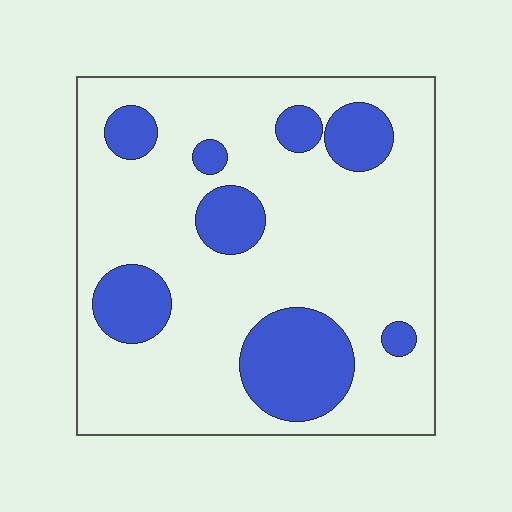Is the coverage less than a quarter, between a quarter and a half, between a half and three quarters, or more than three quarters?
Less than a quarter.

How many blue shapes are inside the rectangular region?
8.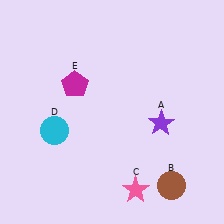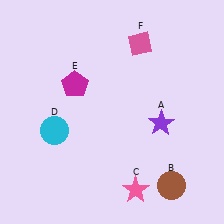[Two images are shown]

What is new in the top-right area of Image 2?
A pink diamond (F) was added in the top-right area of Image 2.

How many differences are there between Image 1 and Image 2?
There is 1 difference between the two images.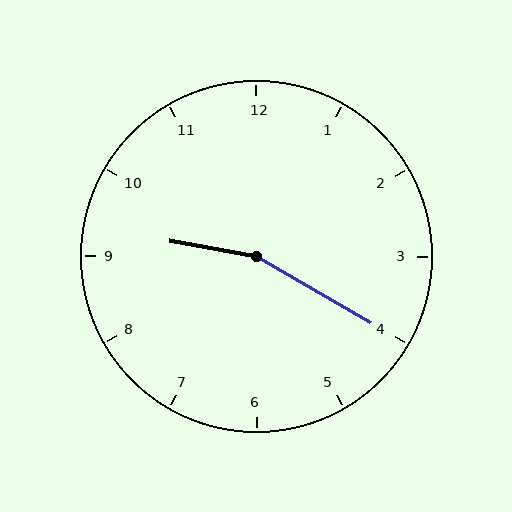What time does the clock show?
9:20.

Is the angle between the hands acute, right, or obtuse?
It is obtuse.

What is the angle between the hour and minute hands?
Approximately 160 degrees.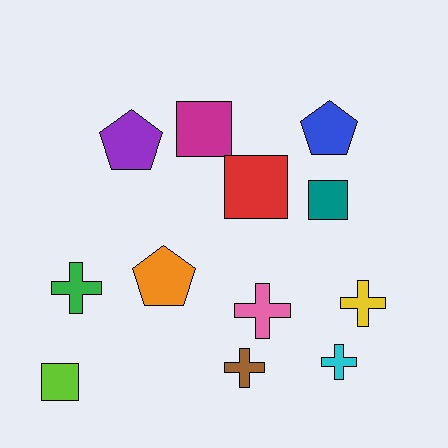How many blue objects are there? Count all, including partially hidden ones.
There is 1 blue object.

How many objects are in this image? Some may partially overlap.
There are 12 objects.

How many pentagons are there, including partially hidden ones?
There are 3 pentagons.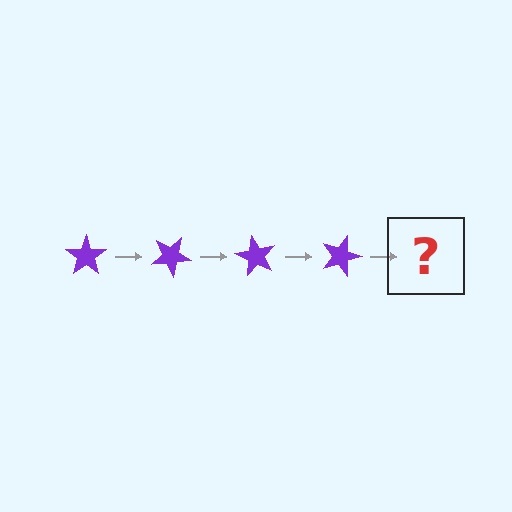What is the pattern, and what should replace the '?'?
The pattern is that the star rotates 30 degrees each step. The '?' should be a purple star rotated 120 degrees.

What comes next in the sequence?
The next element should be a purple star rotated 120 degrees.